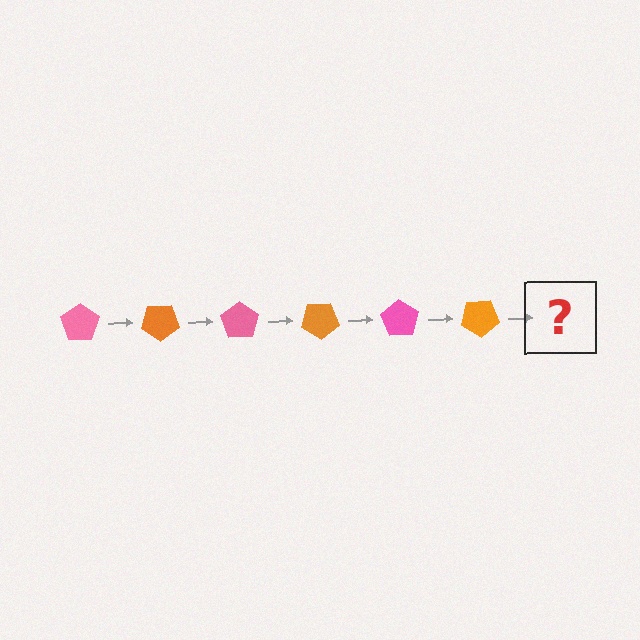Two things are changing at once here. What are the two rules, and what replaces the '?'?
The two rules are that it rotates 35 degrees each step and the color cycles through pink and orange. The '?' should be a pink pentagon, rotated 210 degrees from the start.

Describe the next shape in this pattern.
It should be a pink pentagon, rotated 210 degrees from the start.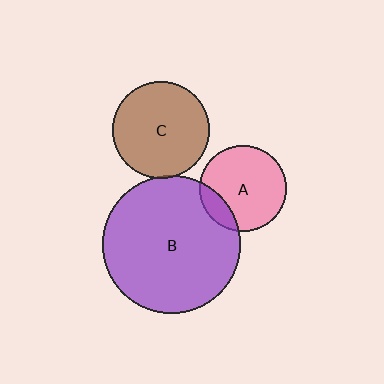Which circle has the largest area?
Circle B (purple).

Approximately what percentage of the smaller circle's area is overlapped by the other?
Approximately 5%.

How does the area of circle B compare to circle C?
Approximately 2.1 times.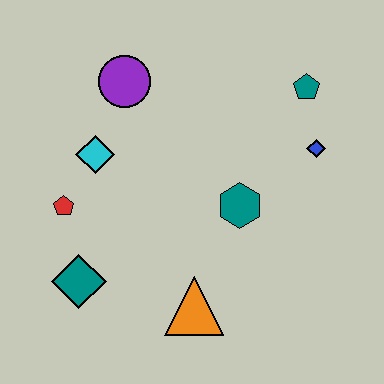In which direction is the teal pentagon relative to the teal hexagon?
The teal pentagon is above the teal hexagon.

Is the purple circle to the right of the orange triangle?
No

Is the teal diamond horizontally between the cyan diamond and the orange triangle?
No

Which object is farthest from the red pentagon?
The teal pentagon is farthest from the red pentagon.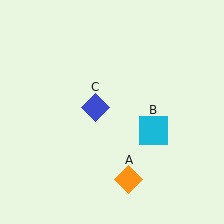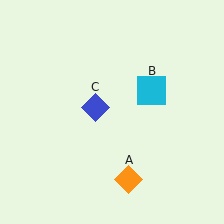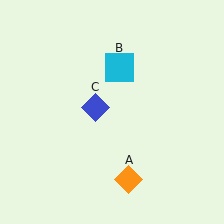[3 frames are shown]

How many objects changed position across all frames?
1 object changed position: cyan square (object B).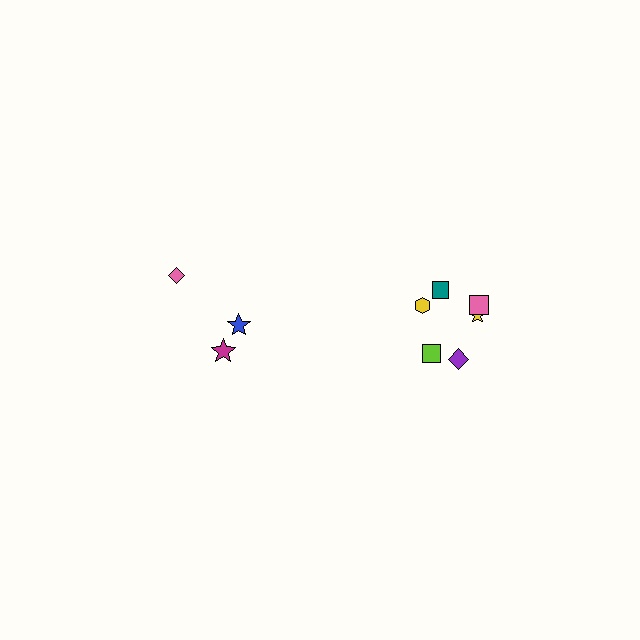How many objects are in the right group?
There are 6 objects.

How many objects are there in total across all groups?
There are 9 objects.